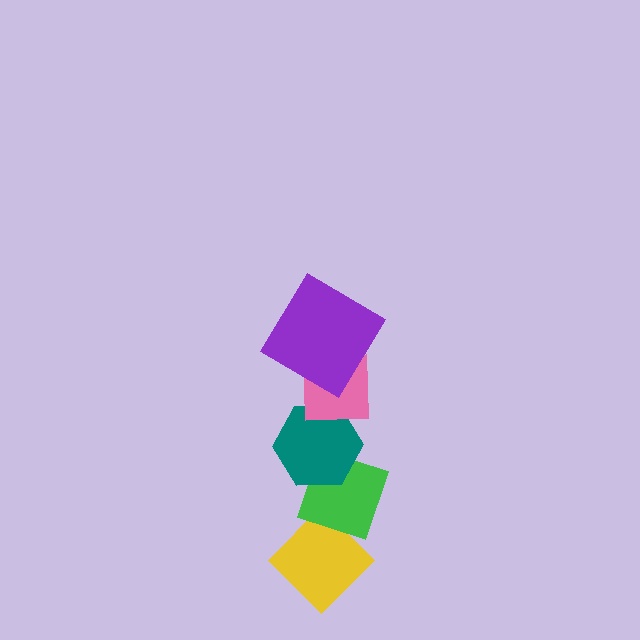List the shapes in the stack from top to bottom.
From top to bottom: the purple diamond, the pink square, the teal hexagon, the green diamond, the yellow diamond.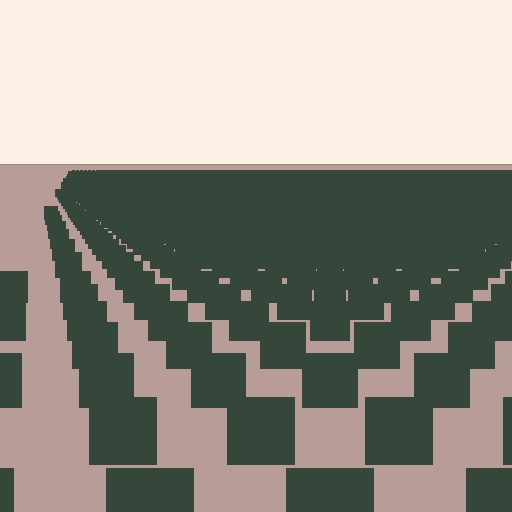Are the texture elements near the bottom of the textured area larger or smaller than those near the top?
Larger. Near the bottom, elements are closer to the viewer and appear at a bigger on-screen size.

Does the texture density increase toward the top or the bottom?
Density increases toward the top.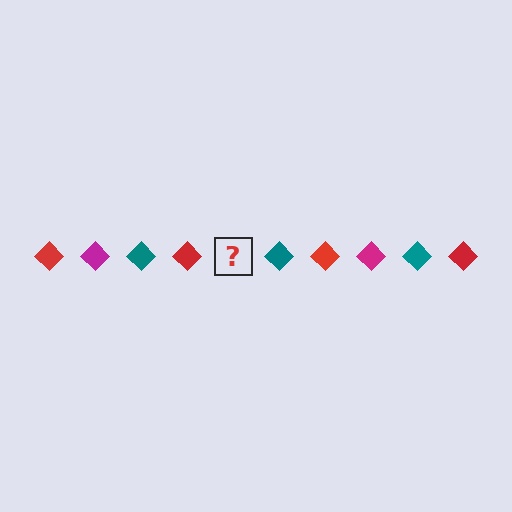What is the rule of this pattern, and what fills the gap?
The rule is that the pattern cycles through red, magenta, teal diamonds. The gap should be filled with a magenta diamond.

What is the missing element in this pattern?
The missing element is a magenta diamond.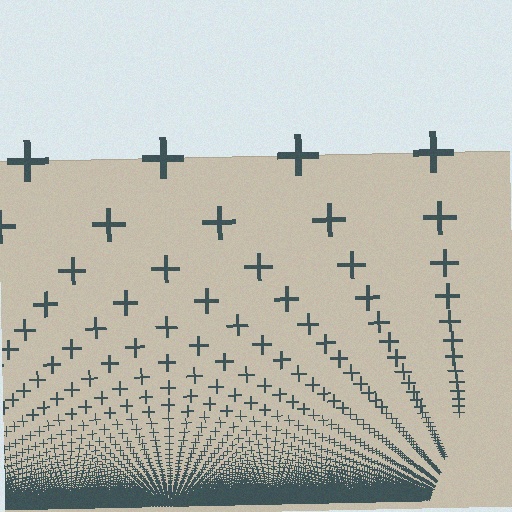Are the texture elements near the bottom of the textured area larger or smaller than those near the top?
Smaller. The gradient is inverted — elements near the bottom are smaller and denser.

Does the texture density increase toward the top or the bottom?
Density increases toward the bottom.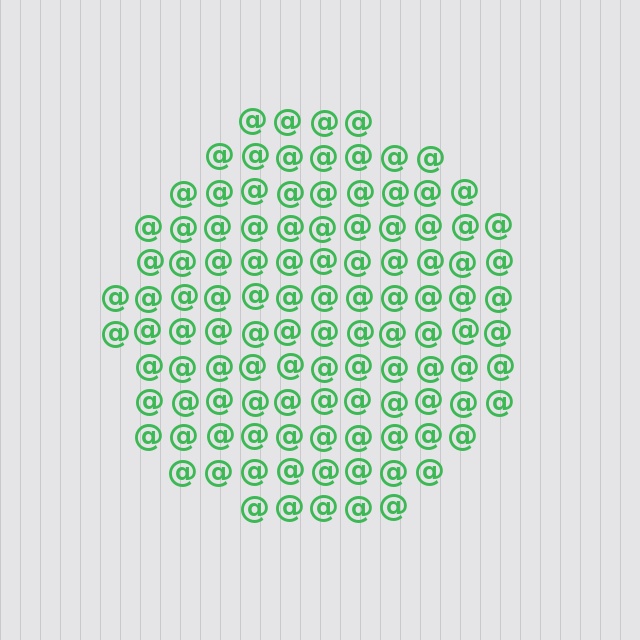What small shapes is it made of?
It is made of small at signs.